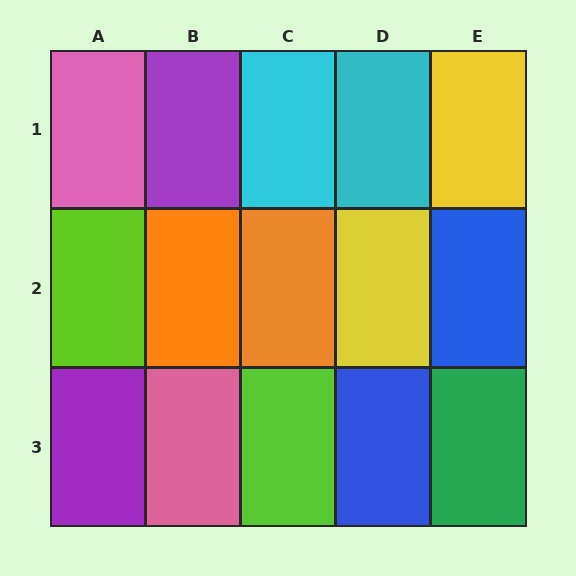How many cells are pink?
2 cells are pink.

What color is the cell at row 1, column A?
Pink.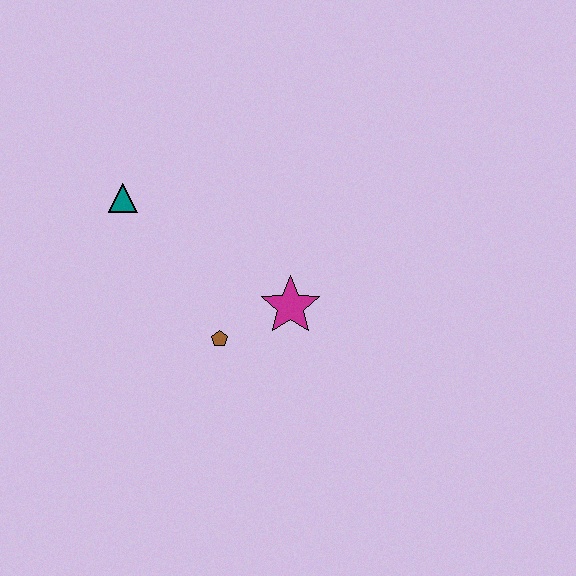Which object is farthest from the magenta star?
The teal triangle is farthest from the magenta star.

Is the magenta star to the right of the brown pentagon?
Yes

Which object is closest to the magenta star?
The brown pentagon is closest to the magenta star.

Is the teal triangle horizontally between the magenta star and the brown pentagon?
No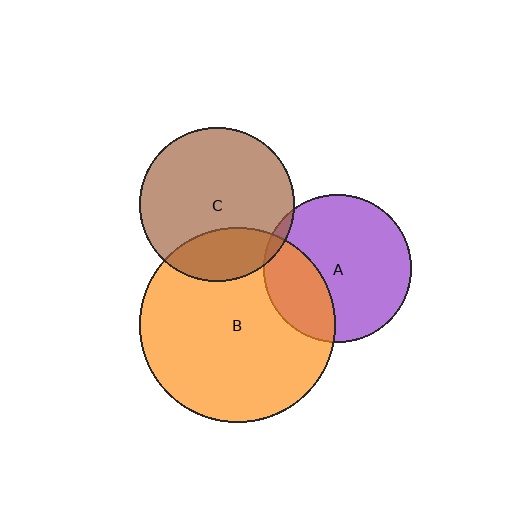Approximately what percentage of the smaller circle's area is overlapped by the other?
Approximately 30%.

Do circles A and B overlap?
Yes.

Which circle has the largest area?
Circle B (orange).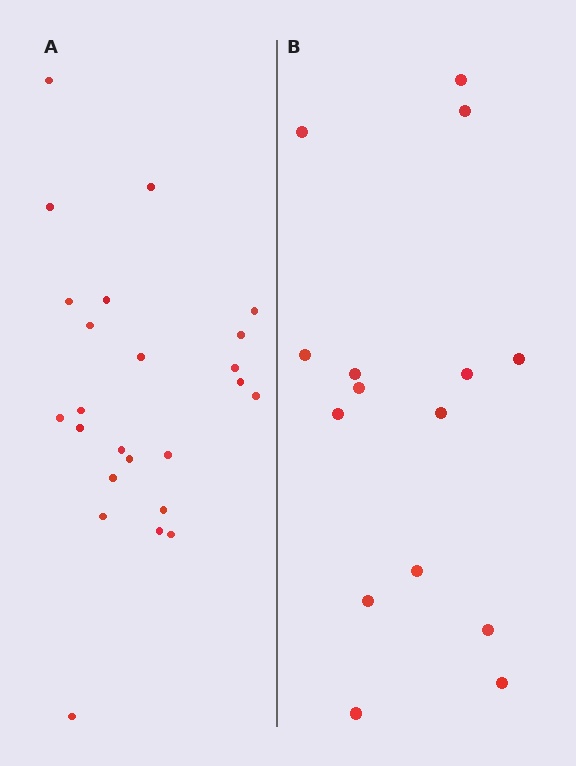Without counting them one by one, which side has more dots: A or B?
Region A (the left region) has more dots.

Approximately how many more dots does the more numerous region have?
Region A has roughly 8 or so more dots than region B.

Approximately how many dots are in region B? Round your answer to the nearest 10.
About 20 dots. (The exact count is 15, which rounds to 20.)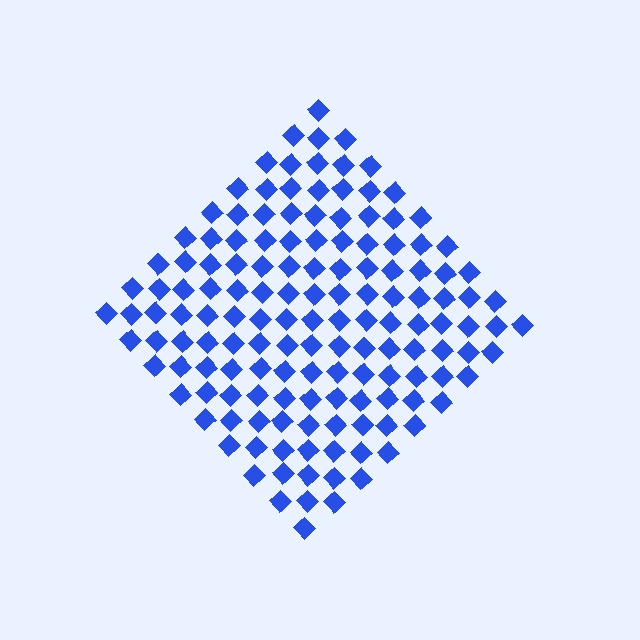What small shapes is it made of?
It is made of small diamonds.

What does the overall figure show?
The overall figure shows a diamond.